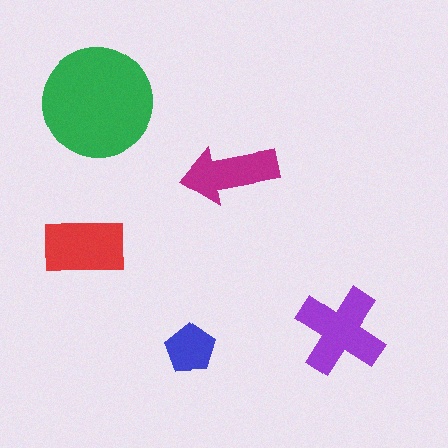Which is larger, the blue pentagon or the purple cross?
The purple cross.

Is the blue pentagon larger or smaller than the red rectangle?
Smaller.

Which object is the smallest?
The blue pentagon.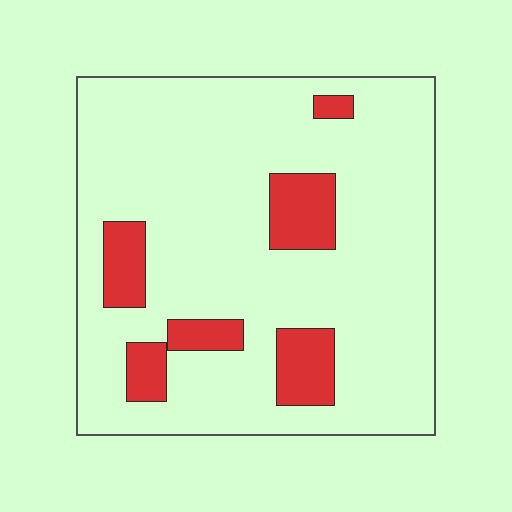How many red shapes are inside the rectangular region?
6.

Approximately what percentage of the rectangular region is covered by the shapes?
Approximately 15%.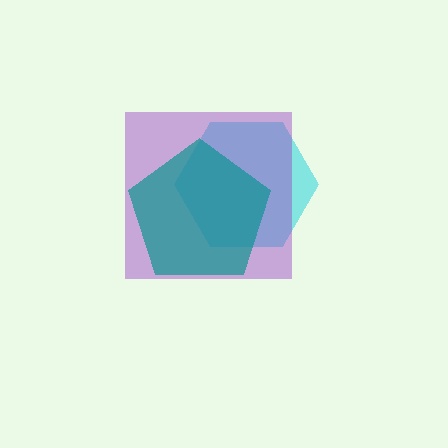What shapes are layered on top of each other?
The layered shapes are: a cyan hexagon, a purple square, a teal pentagon.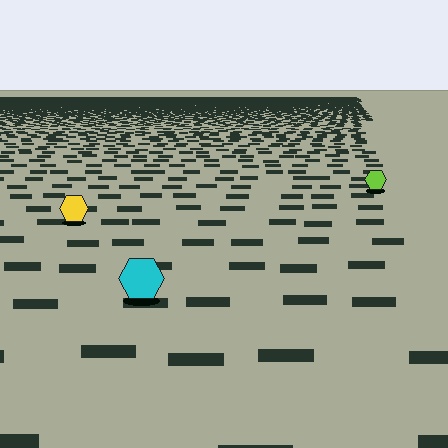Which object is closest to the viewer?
The cyan hexagon is closest. The texture marks near it are larger and more spread out.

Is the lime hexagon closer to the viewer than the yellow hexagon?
No. The yellow hexagon is closer — you can tell from the texture gradient: the ground texture is coarser near it.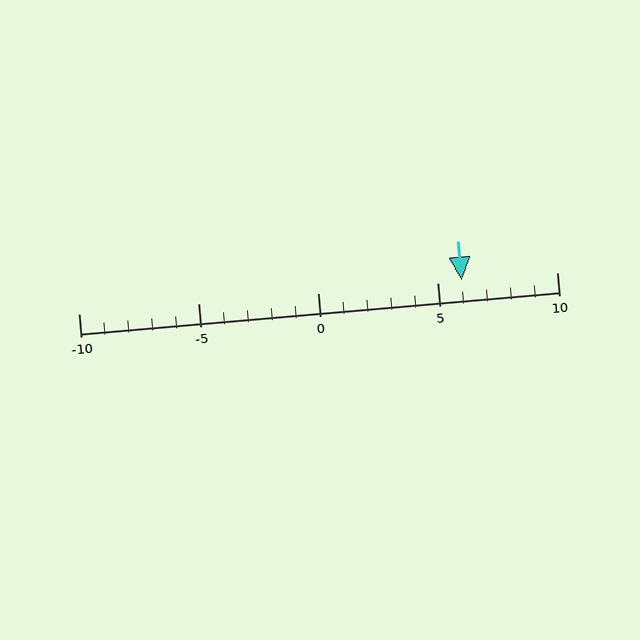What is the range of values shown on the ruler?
The ruler shows values from -10 to 10.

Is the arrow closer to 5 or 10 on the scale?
The arrow is closer to 5.